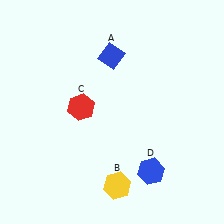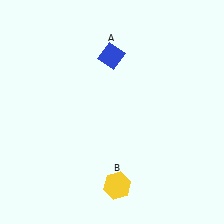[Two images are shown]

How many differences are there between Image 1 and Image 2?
There are 2 differences between the two images.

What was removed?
The red hexagon (C), the blue hexagon (D) were removed in Image 2.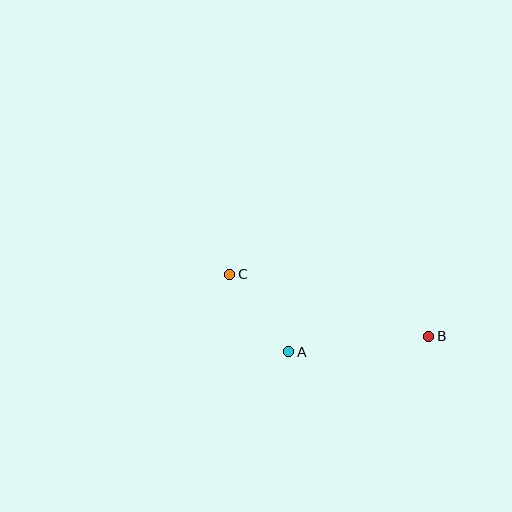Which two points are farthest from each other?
Points B and C are farthest from each other.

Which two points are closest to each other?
Points A and C are closest to each other.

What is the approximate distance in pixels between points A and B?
The distance between A and B is approximately 141 pixels.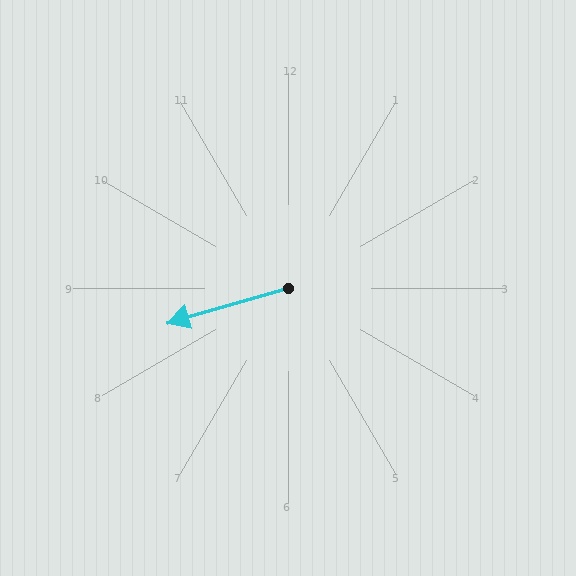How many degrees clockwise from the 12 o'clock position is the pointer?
Approximately 254 degrees.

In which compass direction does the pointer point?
West.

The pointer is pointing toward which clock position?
Roughly 8 o'clock.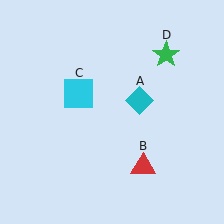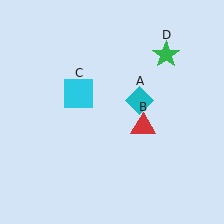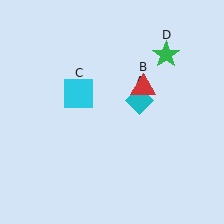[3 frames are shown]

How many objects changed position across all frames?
1 object changed position: red triangle (object B).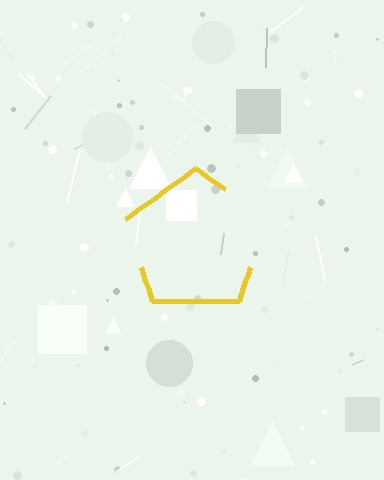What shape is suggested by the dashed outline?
The dashed outline suggests a pentagon.